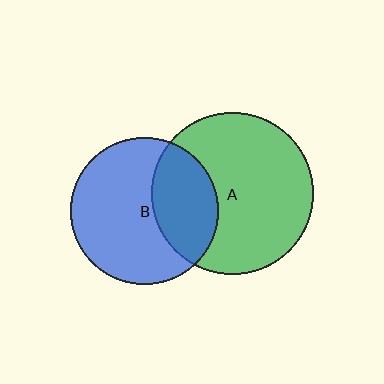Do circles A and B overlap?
Yes.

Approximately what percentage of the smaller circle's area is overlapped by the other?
Approximately 35%.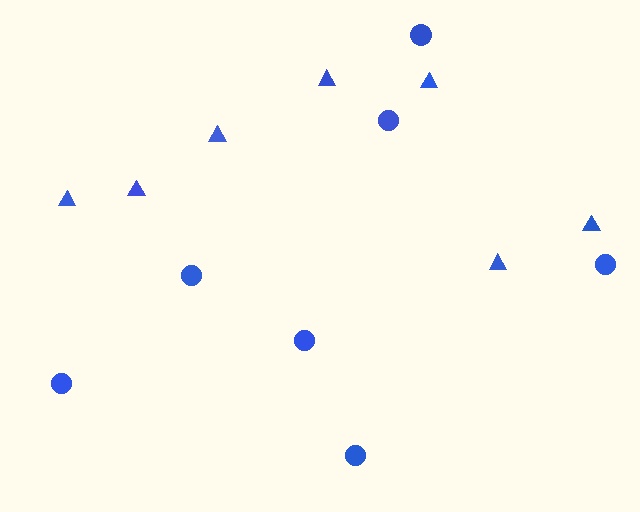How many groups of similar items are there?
There are 2 groups: one group of triangles (7) and one group of circles (7).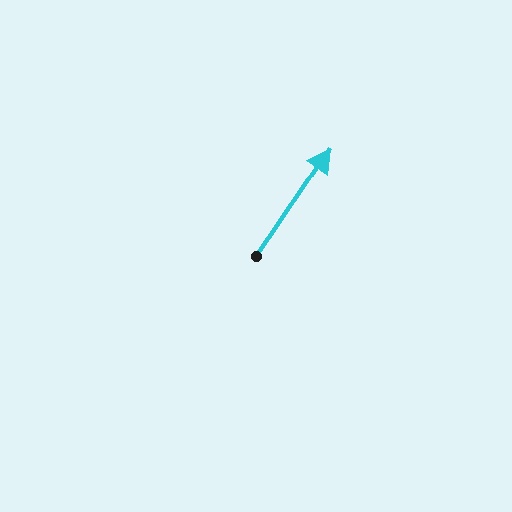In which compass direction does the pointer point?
Northeast.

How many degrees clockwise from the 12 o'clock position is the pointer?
Approximately 34 degrees.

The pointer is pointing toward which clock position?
Roughly 1 o'clock.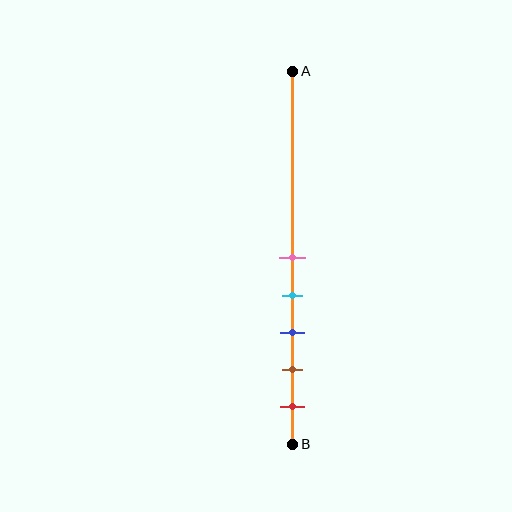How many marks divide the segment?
There are 5 marks dividing the segment.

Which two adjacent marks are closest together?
The pink and cyan marks are the closest adjacent pair.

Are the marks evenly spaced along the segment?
Yes, the marks are approximately evenly spaced.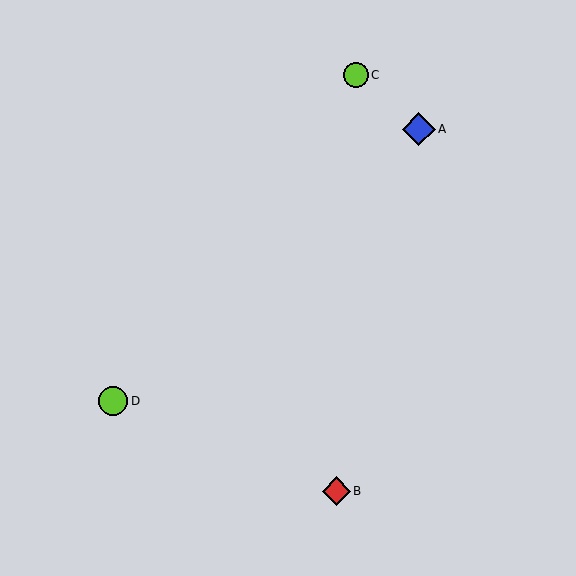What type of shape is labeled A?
Shape A is a blue diamond.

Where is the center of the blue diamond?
The center of the blue diamond is at (419, 129).